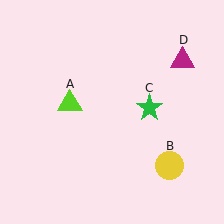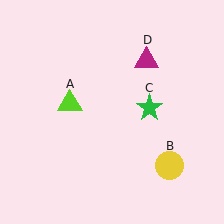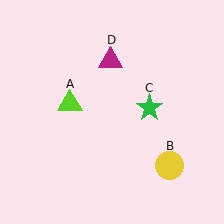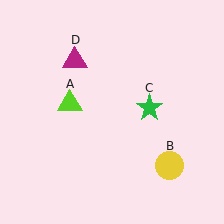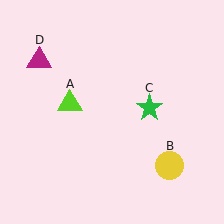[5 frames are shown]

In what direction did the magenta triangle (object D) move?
The magenta triangle (object D) moved left.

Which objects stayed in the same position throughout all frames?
Lime triangle (object A) and yellow circle (object B) and green star (object C) remained stationary.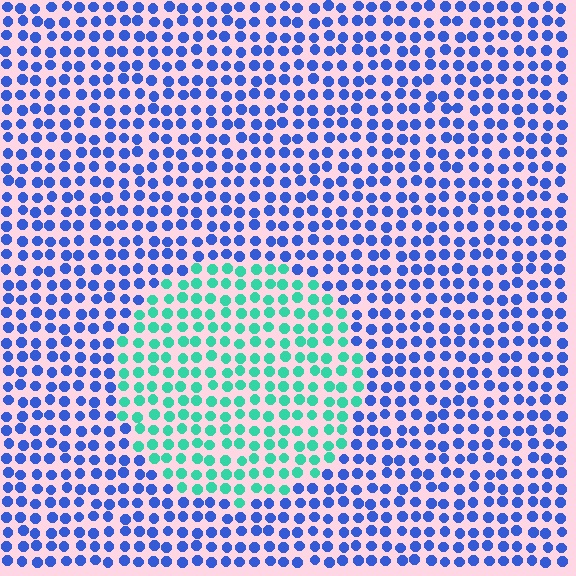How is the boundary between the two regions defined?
The boundary is defined purely by a slight shift in hue (about 64 degrees). Spacing, size, and orientation are identical on both sides.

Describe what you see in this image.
The image is filled with small blue elements in a uniform arrangement. A circle-shaped region is visible where the elements are tinted to a slightly different hue, forming a subtle color boundary.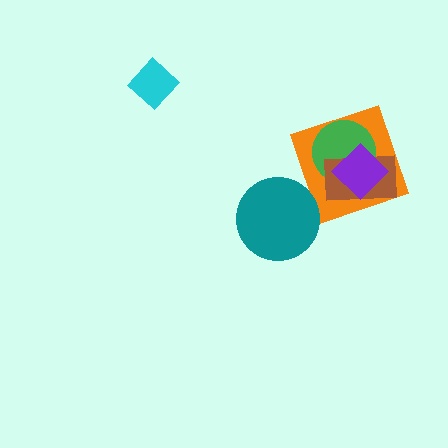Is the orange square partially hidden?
Yes, it is partially covered by another shape.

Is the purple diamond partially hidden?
No, no other shape covers it.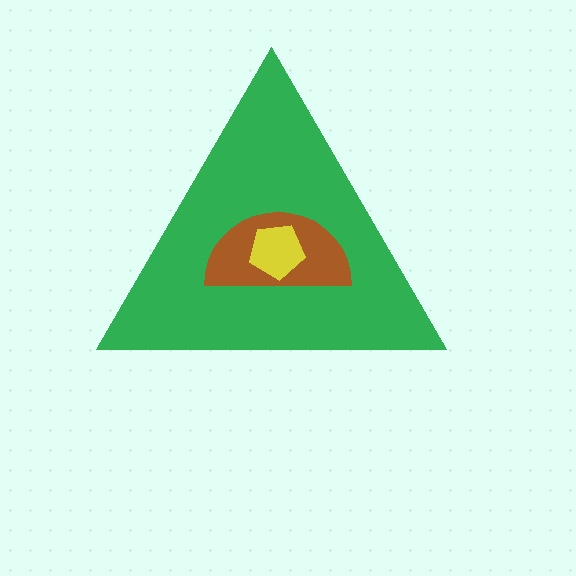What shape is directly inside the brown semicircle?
The yellow pentagon.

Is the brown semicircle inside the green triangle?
Yes.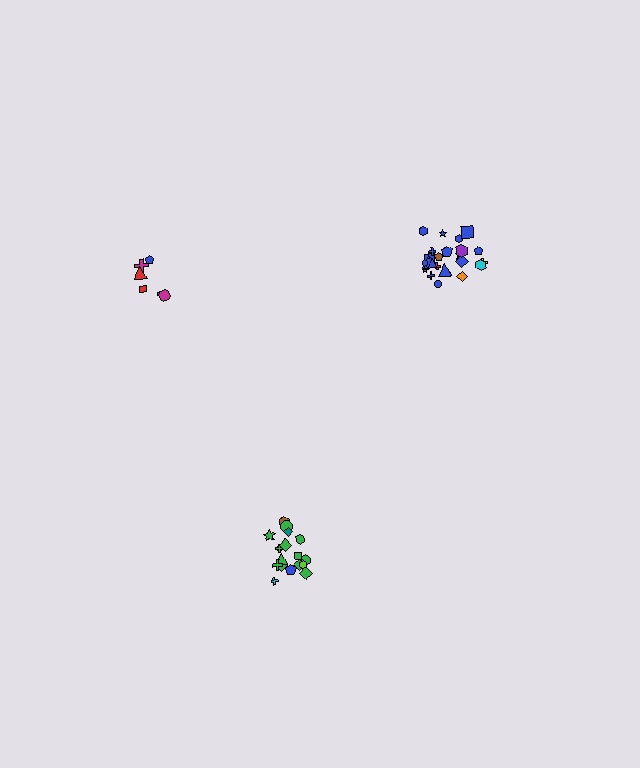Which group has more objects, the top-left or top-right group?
The top-right group.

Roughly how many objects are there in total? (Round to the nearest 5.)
Roughly 50 objects in total.